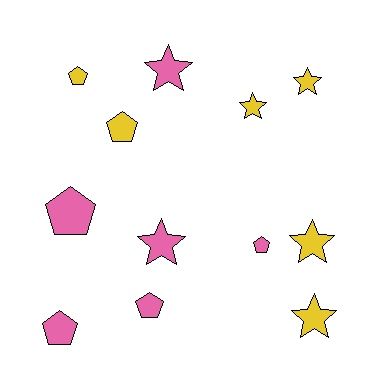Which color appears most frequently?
Yellow, with 6 objects.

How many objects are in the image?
There are 12 objects.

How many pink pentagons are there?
There are 4 pink pentagons.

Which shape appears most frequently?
Pentagon, with 6 objects.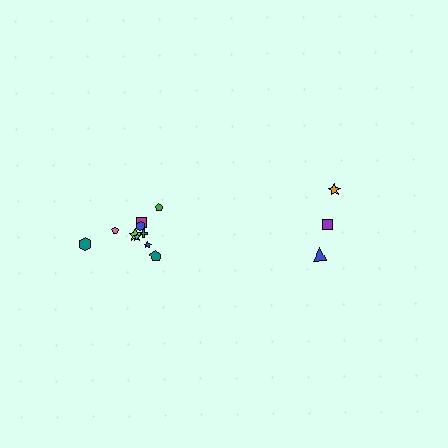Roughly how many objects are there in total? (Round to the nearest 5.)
Roughly 15 objects in total.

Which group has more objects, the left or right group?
The left group.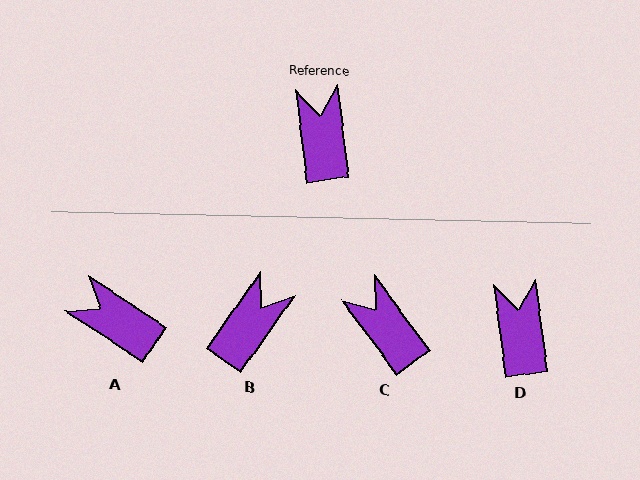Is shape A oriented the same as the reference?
No, it is off by about 49 degrees.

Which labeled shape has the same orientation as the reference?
D.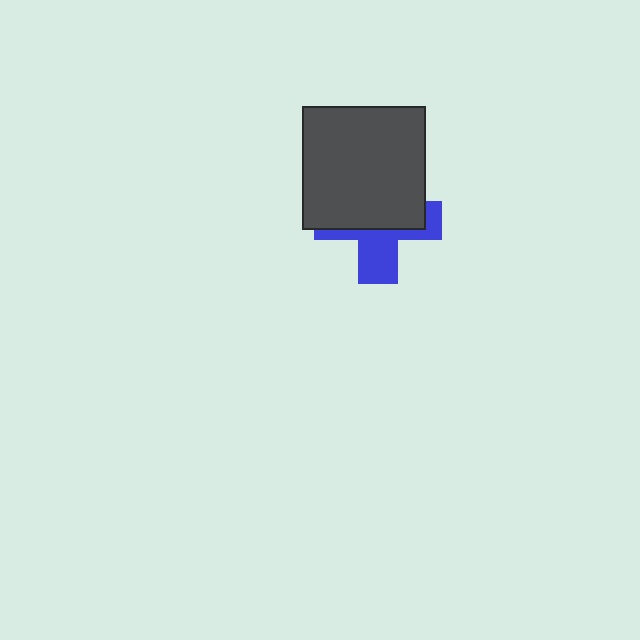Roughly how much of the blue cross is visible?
A small part of it is visible (roughly 41%).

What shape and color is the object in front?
The object in front is a dark gray square.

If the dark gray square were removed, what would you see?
You would see the complete blue cross.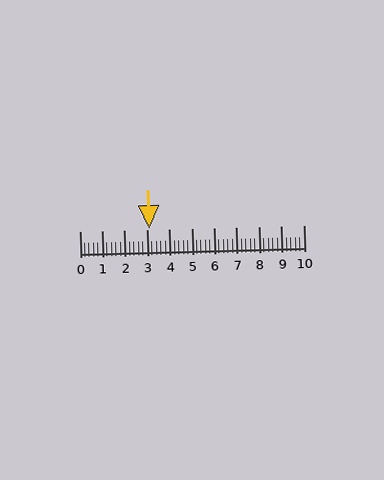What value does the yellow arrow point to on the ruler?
The yellow arrow points to approximately 3.1.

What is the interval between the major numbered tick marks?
The major tick marks are spaced 1 units apart.